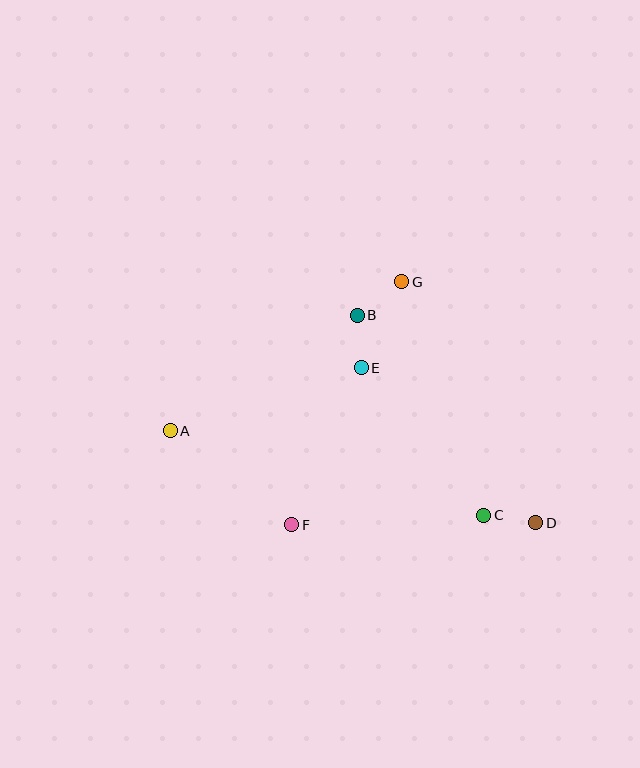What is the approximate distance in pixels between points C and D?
The distance between C and D is approximately 53 pixels.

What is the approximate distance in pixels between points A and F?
The distance between A and F is approximately 154 pixels.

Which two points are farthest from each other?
Points A and D are farthest from each other.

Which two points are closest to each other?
Points B and E are closest to each other.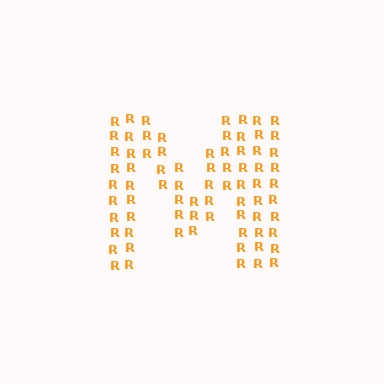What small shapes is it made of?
It is made of small letter R's.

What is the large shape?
The large shape is the letter M.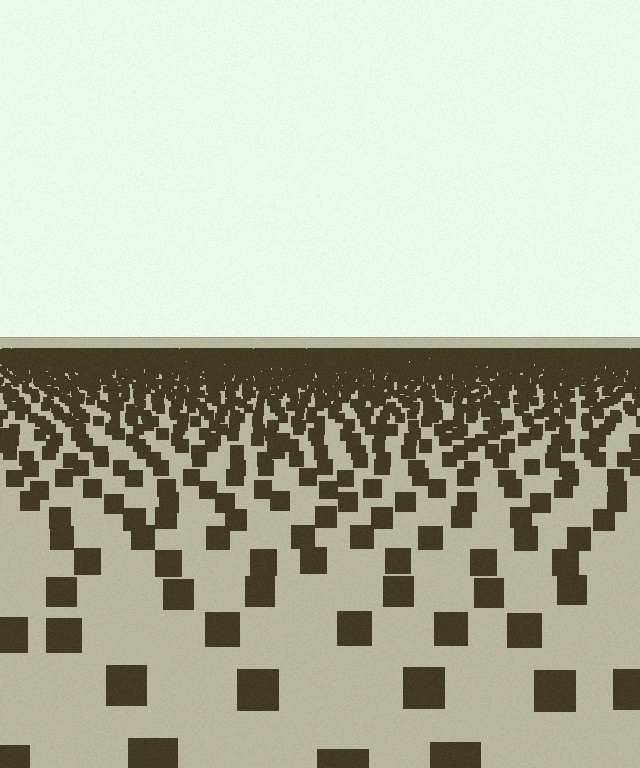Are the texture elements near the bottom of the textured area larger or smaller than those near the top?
Larger. Near the bottom, elements are closer to the viewer and appear at a bigger on-screen size.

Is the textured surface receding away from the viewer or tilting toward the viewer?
The surface is receding away from the viewer. Texture elements get smaller and denser toward the top.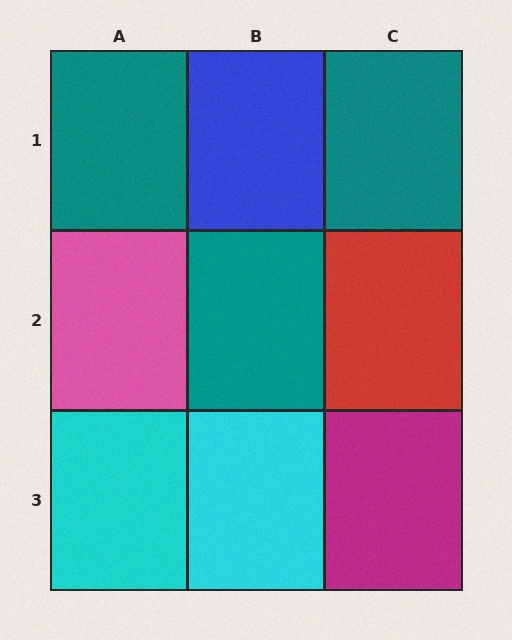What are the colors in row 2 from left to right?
Pink, teal, red.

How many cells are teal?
3 cells are teal.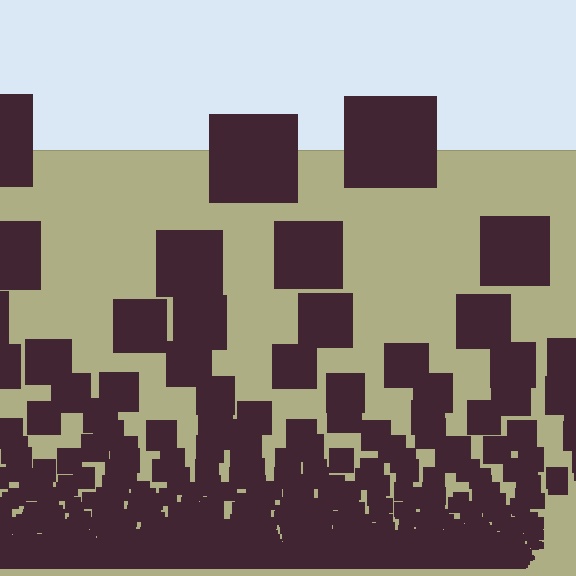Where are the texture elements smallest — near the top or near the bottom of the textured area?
Near the bottom.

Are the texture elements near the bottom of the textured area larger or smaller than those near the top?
Smaller. The gradient is inverted — elements near the bottom are smaller and denser.